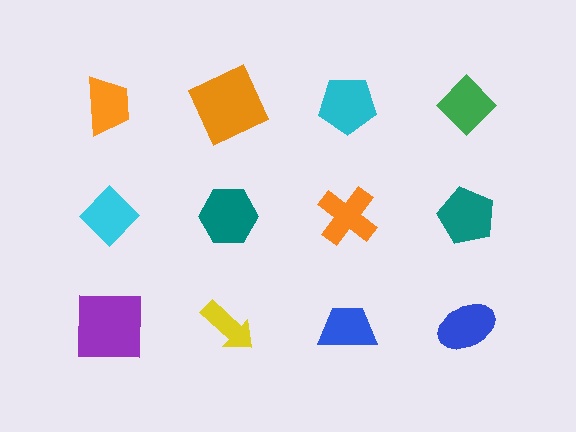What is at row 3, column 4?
A blue ellipse.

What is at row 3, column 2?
A yellow arrow.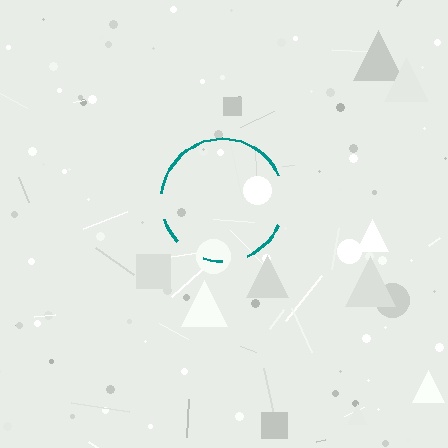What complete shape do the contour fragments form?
The contour fragments form a circle.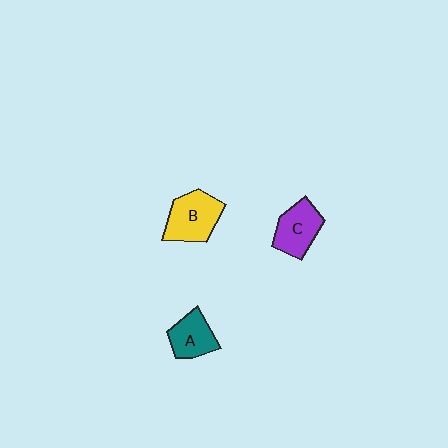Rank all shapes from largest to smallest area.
From largest to smallest: B (yellow), C (purple), A (teal).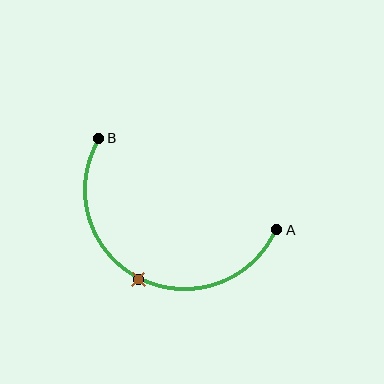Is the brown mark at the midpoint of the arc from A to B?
Yes. The brown mark lies on the arc at equal arc-length from both A and B — it is the arc midpoint.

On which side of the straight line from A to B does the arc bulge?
The arc bulges below the straight line connecting A and B.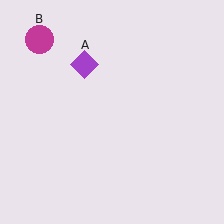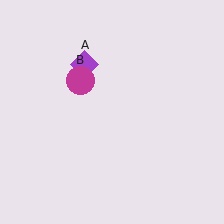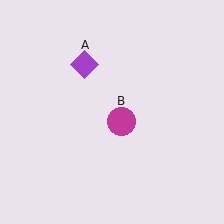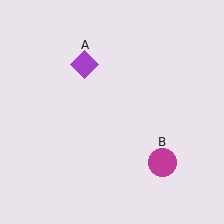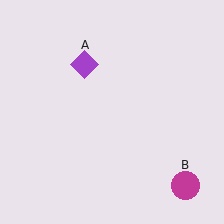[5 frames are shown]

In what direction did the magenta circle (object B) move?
The magenta circle (object B) moved down and to the right.